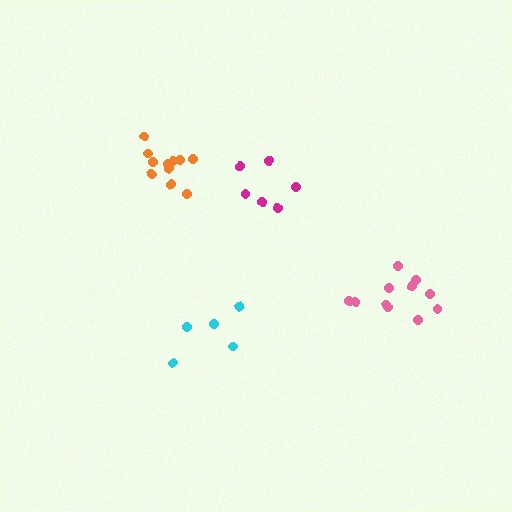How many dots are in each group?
Group 1: 5 dots, Group 2: 6 dots, Group 3: 11 dots, Group 4: 11 dots (33 total).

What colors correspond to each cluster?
The clusters are colored: cyan, magenta, orange, pink.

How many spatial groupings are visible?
There are 4 spatial groupings.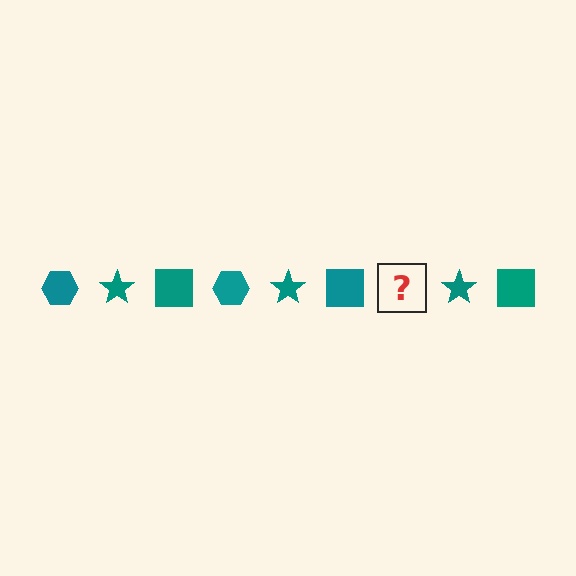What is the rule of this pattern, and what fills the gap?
The rule is that the pattern cycles through hexagon, star, square shapes in teal. The gap should be filled with a teal hexagon.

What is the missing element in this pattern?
The missing element is a teal hexagon.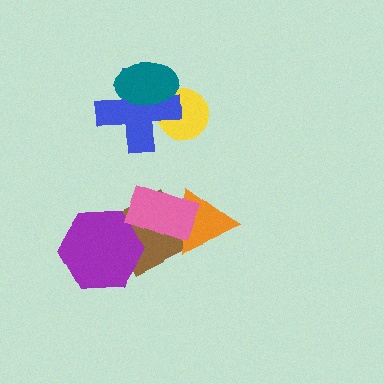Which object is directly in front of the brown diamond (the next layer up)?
The orange triangle is directly in front of the brown diamond.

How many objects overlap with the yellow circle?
2 objects overlap with the yellow circle.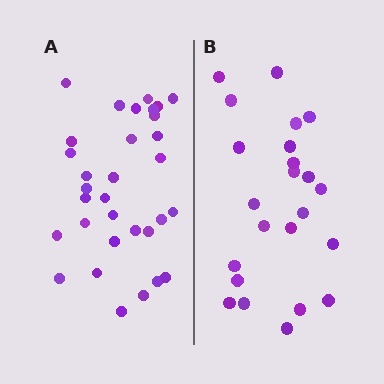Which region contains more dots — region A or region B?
Region A (the left region) has more dots.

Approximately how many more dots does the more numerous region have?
Region A has roughly 8 or so more dots than region B.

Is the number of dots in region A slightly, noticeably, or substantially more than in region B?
Region A has noticeably more, but not dramatically so. The ratio is roughly 1.4 to 1.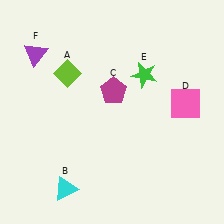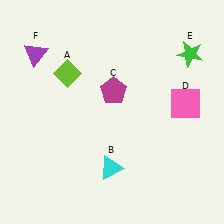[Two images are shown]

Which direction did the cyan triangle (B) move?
The cyan triangle (B) moved right.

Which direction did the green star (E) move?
The green star (E) moved right.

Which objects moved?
The objects that moved are: the cyan triangle (B), the green star (E).